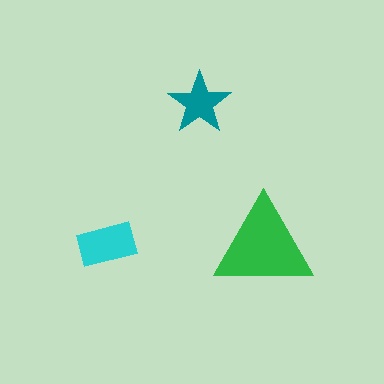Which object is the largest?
The green triangle.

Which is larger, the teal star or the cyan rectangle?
The cyan rectangle.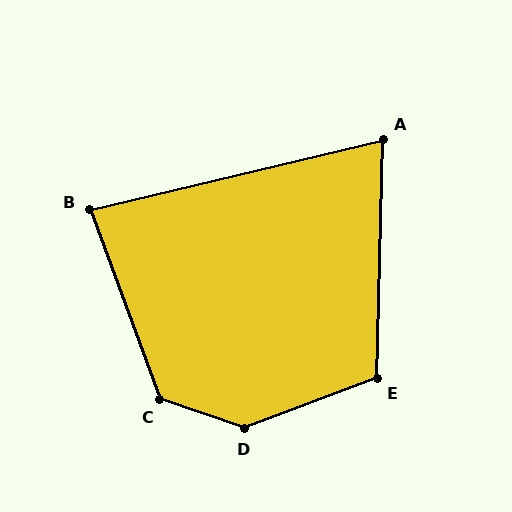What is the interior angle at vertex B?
Approximately 83 degrees (acute).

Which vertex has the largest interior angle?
D, at approximately 141 degrees.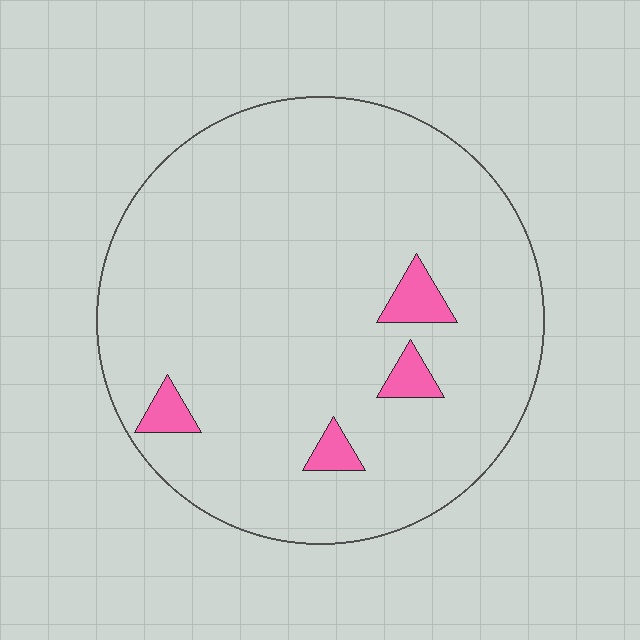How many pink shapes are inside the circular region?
4.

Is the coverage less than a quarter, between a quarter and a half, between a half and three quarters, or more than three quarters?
Less than a quarter.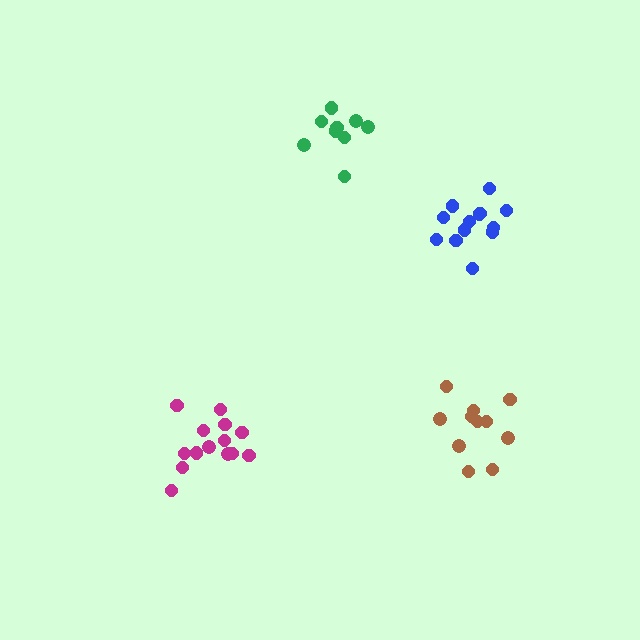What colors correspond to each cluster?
The clusters are colored: magenta, brown, blue, green.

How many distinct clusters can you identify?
There are 4 distinct clusters.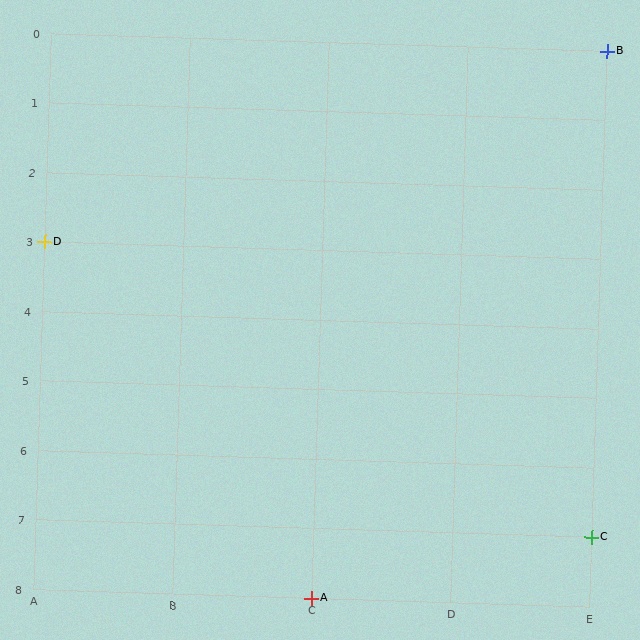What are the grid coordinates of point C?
Point C is at grid coordinates (E, 7).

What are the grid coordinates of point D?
Point D is at grid coordinates (A, 3).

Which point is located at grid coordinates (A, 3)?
Point D is at (A, 3).